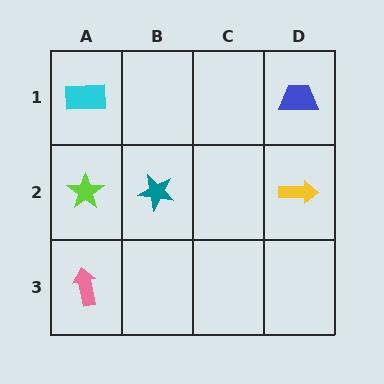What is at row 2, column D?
A yellow arrow.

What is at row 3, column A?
A pink arrow.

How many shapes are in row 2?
3 shapes.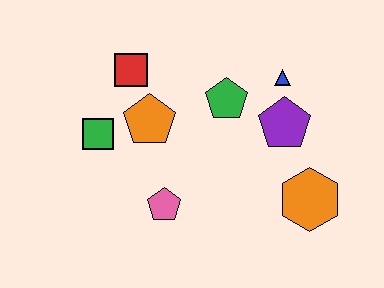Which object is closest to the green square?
The orange pentagon is closest to the green square.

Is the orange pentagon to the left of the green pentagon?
Yes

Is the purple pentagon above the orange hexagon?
Yes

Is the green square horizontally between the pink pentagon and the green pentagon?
No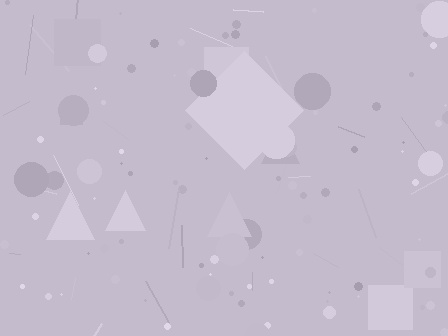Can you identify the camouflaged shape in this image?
The camouflaged shape is a diamond.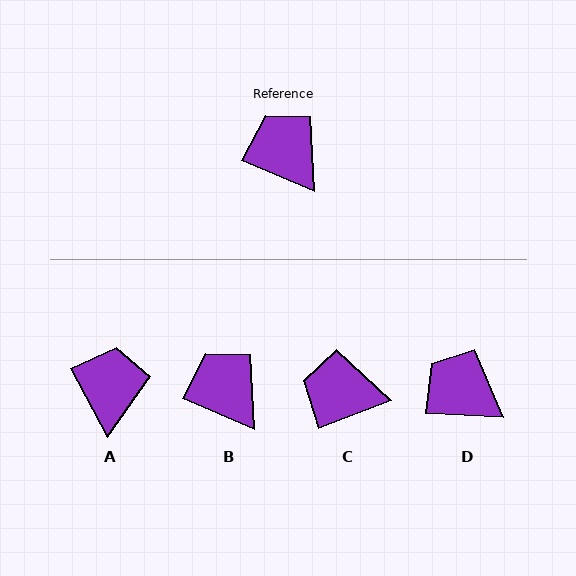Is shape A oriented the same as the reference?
No, it is off by about 39 degrees.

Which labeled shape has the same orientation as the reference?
B.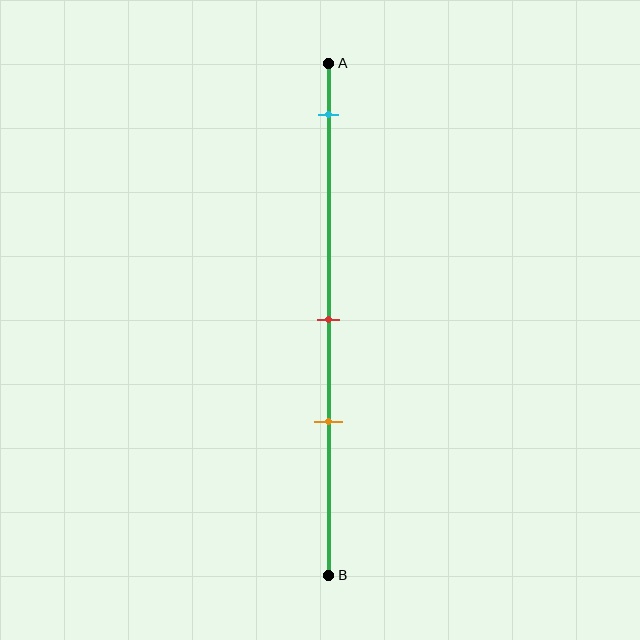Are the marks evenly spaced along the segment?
No, the marks are not evenly spaced.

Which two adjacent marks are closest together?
The red and orange marks are the closest adjacent pair.